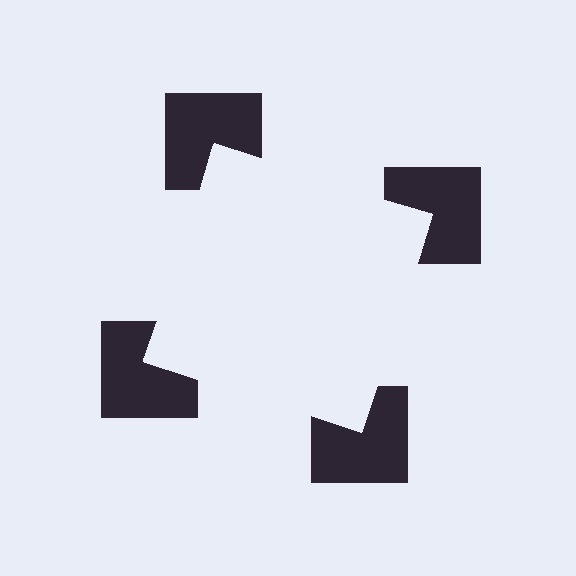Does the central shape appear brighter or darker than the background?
It typically appears slightly brighter than the background, even though no actual brightness change is drawn.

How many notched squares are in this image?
There are 4 — one at each vertex of the illusory square.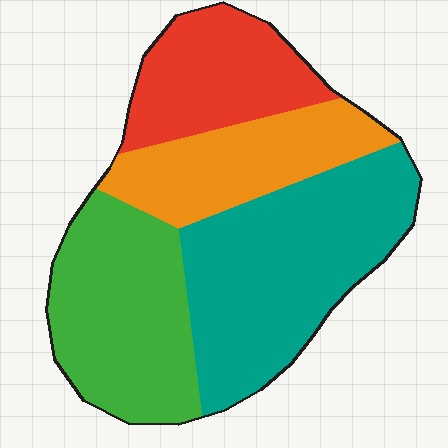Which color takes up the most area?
Teal, at roughly 35%.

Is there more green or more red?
Green.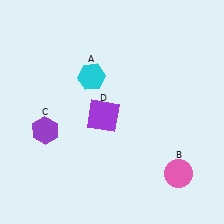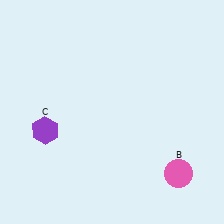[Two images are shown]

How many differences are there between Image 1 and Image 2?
There are 2 differences between the two images.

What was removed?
The cyan hexagon (A), the purple square (D) were removed in Image 2.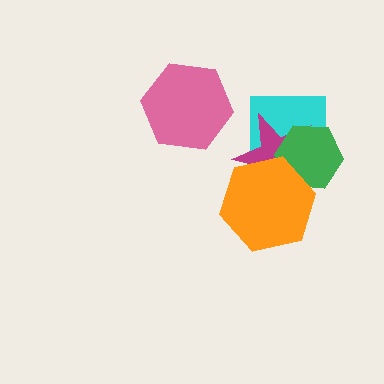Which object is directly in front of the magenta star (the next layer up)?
The green hexagon is directly in front of the magenta star.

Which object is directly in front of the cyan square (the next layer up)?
The magenta star is directly in front of the cyan square.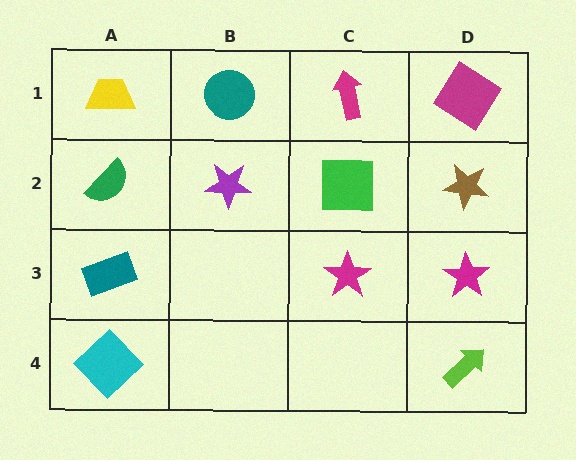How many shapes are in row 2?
4 shapes.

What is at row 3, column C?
A magenta star.